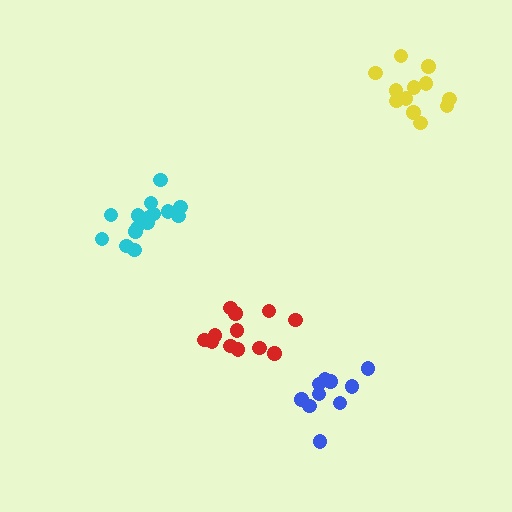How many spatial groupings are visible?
There are 4 spatial groupings.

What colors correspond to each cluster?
The clusters are colored: cyan, yellow, blue, red.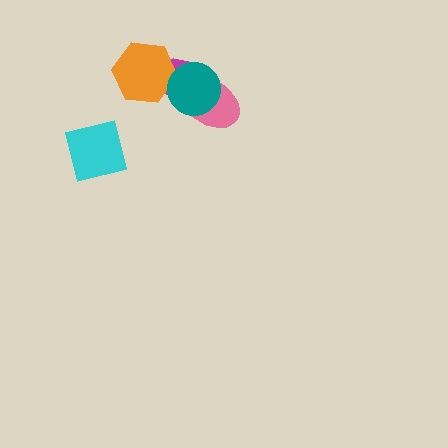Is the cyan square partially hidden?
No, no other shape covers it.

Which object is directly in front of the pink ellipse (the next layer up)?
The magenta ellipse is directly in front of the pink ellipse.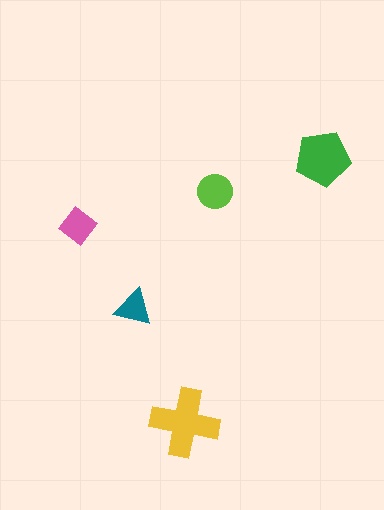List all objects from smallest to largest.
The teal triangle, the pink diamond, the lime circle, the green pentagon, the yellow cross.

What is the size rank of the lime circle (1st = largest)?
3rd.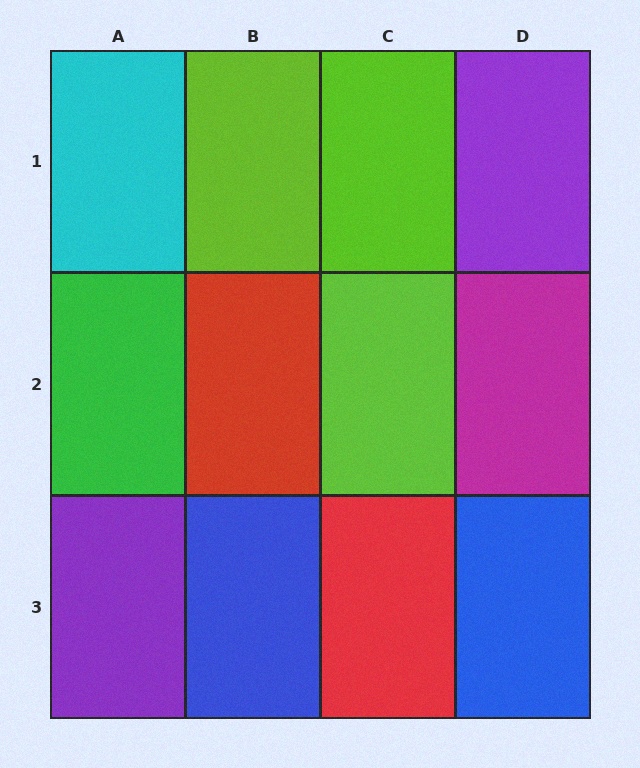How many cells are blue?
2 cells are blue.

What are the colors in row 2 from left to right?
Green, red, lime, magenta.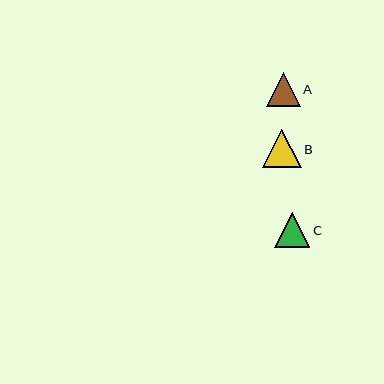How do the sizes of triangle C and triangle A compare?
Triangle C and triangle A are approximately the same size.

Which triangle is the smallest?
Triangle A is the smallest with a size of approximately 34 pixels.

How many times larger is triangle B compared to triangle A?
Triangle B is approximately 1.1 times the size of triangle A.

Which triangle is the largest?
Triangle B is the largest with a size of approximately 39 pixels.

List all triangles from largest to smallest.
From largest to smallest: B, C, A.